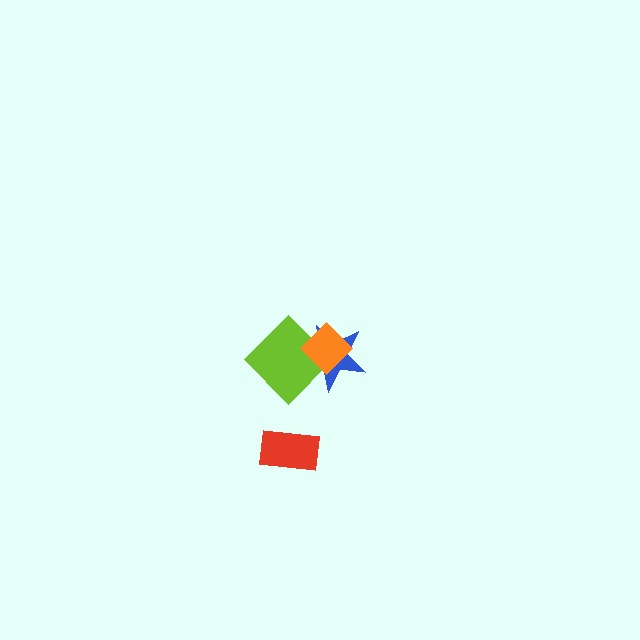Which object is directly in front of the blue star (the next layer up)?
The lime diamond is directly in front of the blue star.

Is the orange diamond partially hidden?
No, no other shape covers it.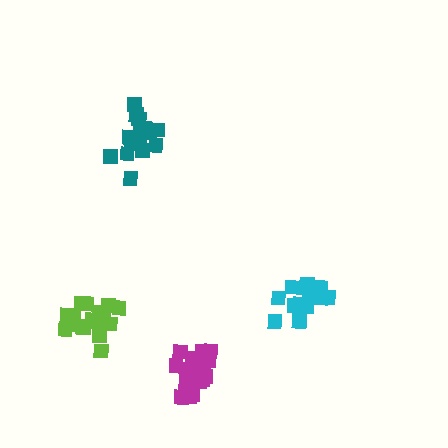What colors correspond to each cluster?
The clusters are colored: cyan, teal, magenta, lime.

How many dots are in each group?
Group 1: 13 dots, Group 2: 16 dots, Group 3: 19 dots, Group 4: 19 dots (67 total).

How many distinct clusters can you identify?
There are 4 distinct clusters.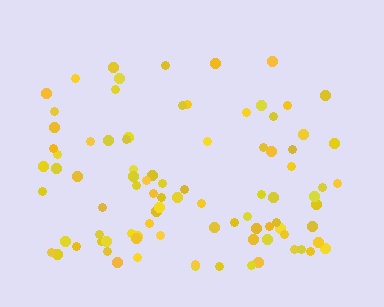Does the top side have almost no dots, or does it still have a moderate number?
Still a moderate number, just noticeably fewer than the bottom.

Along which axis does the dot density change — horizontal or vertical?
Vertical.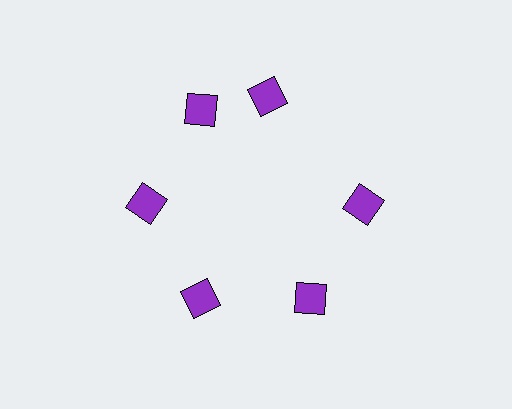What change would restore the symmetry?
The symmetry would be restored by rotating it back into even spacing with its neighbors so that all 6 diamonds sit at equal angles and equal distance from the center.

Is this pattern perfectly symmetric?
No. The 6 purple diamonds are arranged in a ring, but one element near the 1 o'clock position is rotated out of alignment along the ring, breaking the 6-fold rotational symmetry.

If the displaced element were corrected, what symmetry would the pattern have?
It would have 6-fold rotational symmetry — the pattern would map onto itself every 60 degrees.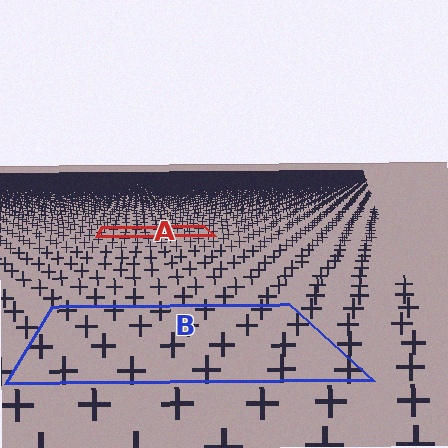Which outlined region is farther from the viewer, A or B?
Region A is farther from the viewer — the texture elements inside it appear smaller and more densely packed.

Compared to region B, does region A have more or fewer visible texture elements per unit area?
Region A has more texture elements per unit area — they are packed more densely because it is farther away.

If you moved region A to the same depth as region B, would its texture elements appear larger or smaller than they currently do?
They would appear larger. At a closer depth, the same texture elements are projected at a bigger on-screen size.